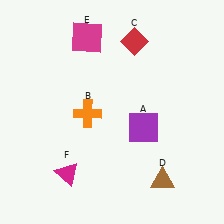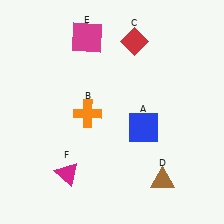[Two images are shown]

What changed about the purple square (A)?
In Image 1, A is purple. In Image 2, it changed to blue.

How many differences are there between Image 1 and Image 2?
There is 1 difference between the two images.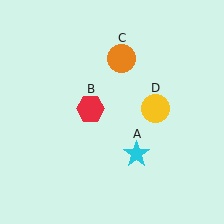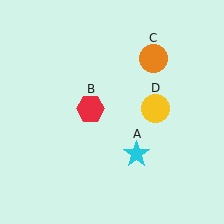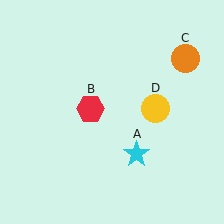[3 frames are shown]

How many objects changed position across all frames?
1 object changed position: orange circle (object C).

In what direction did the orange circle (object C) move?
The orange circle (object C) moved right.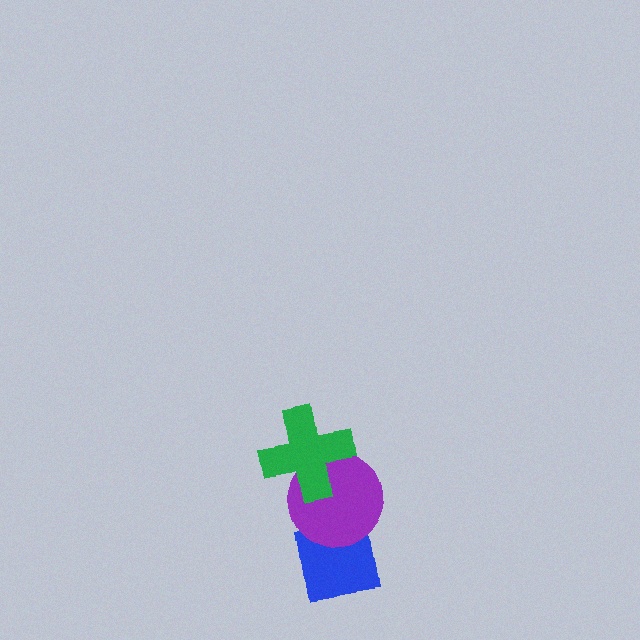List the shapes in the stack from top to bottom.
From top to bottom: the green cross, the purple circle, the blue square.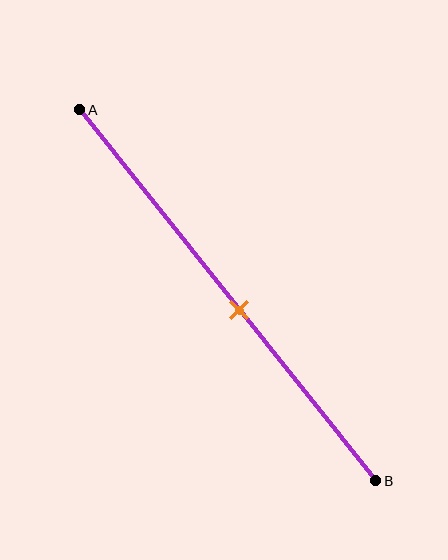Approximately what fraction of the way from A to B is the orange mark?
The orange mark is approximately 55% of the way from A to B.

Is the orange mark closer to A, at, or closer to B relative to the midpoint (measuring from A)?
The orange mark is closer to point B than the midpoint of segment AB.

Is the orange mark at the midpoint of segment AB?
No, the mark is at about 55% from A, not at the 50% midpoint.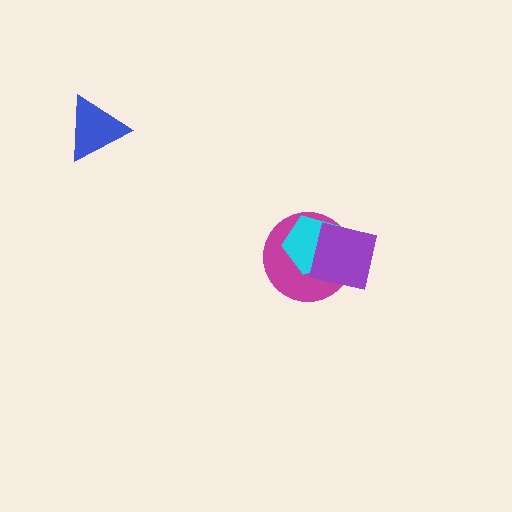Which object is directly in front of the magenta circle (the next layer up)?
The cyan pentagon is directly in front of the magenta circle.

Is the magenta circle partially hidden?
Yes, it is partially covered by another shape.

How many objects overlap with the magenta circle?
2 objects overlap with the magenta circle.